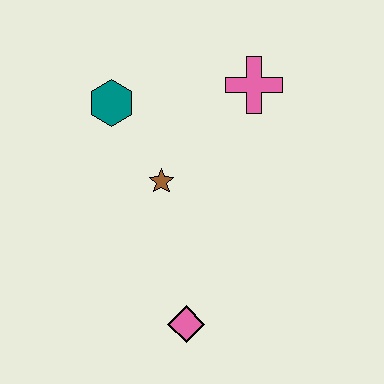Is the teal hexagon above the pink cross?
No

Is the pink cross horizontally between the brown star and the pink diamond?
No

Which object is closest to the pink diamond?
The brown star is closest to the pink diamond.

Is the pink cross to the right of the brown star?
Yes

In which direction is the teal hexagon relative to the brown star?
The teal hexagon is above the brown star.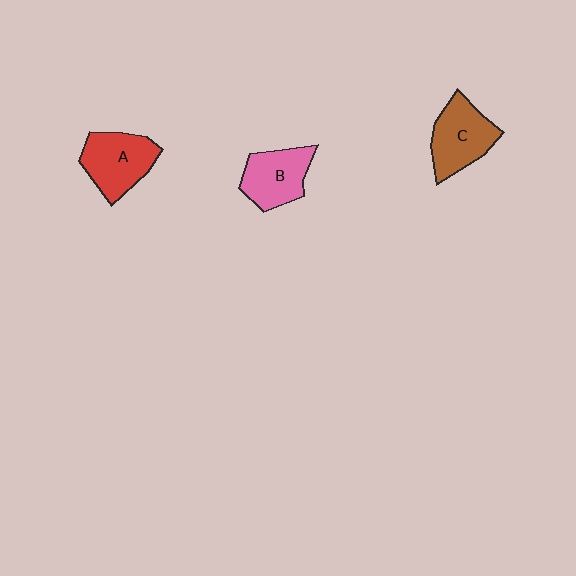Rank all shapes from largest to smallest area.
From largest to smallest: A (red), C (brown), B (pink).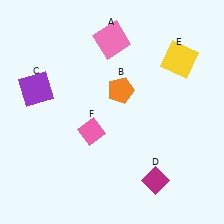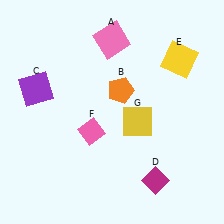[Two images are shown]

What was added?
A yellow square (G) was added in Image 2.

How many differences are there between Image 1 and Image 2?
There is 1 difference between the two images.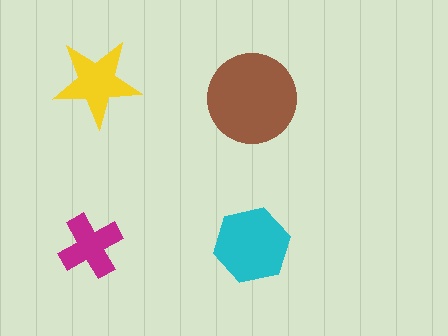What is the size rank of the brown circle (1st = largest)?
1st.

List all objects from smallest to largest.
The magenta cross, the yellow star, the cyan hexagon, the brown circle.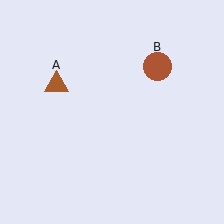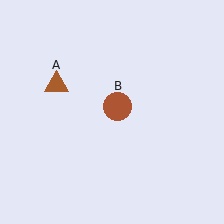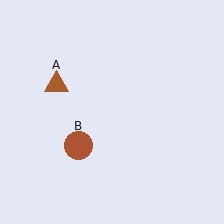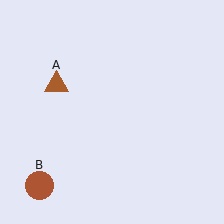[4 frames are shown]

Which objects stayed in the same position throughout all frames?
Brown triangle (object A) remained stationary.